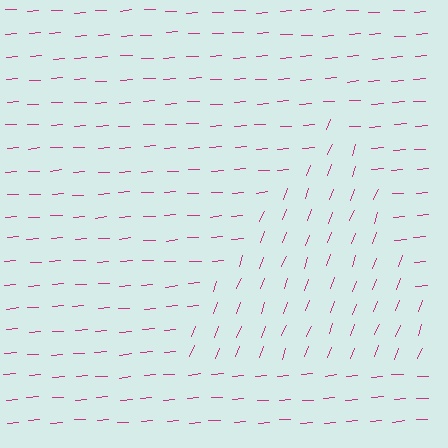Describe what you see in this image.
The image is filled with small magenta line segments. A triangle region in the image has lines oriented differently from the surrounding lines, creating a visible texture boundary.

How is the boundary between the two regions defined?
The boundary is defined purely by a change in line orientation (approximately 65 degrees difference). All lines are the same color and thickness.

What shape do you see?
I see a triangle.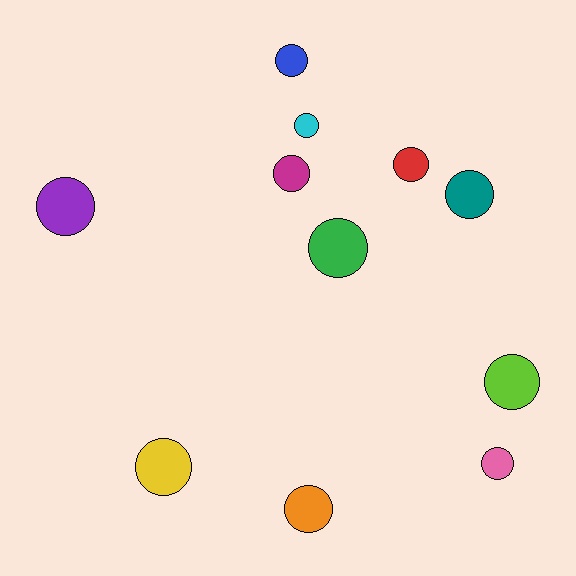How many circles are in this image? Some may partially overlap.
There are 11 circles.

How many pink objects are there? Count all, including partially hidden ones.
There is 1 pink object.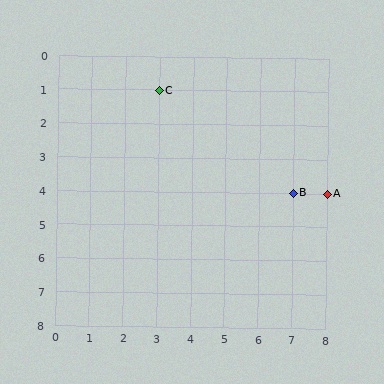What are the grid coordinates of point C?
Point C is at grid coordinates (3, 1).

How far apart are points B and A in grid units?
Points B and A are 1 column apart.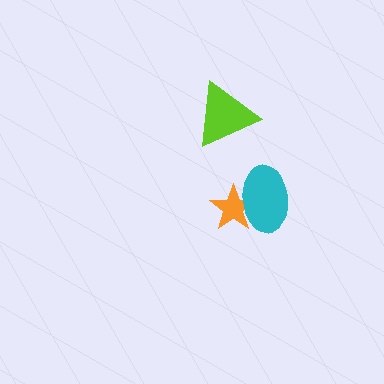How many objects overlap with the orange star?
1 object overlaps with the orange star.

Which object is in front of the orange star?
The cyan ellipse is in front of the orange star.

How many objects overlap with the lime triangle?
0 objects overlap with the lime triangle.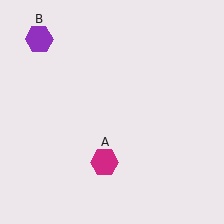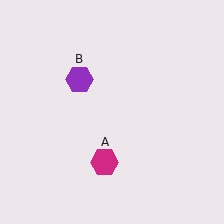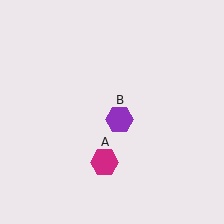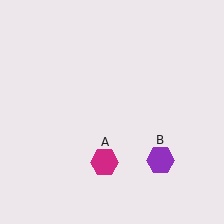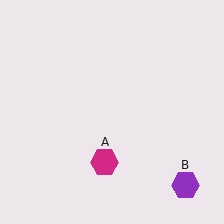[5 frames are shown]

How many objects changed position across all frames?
1 object changed position: purple hexagon (object B).